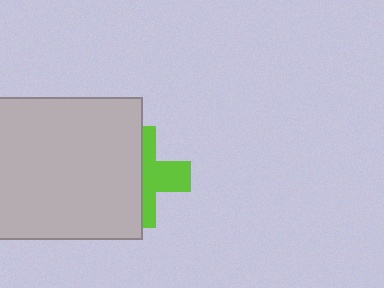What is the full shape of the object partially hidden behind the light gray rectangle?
The partially hidden object is a lime cross.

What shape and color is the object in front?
The object in front is a light gray rectangle.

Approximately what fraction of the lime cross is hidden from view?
Roughly 56% of the lime cross is hidden behind the light gray rectangle.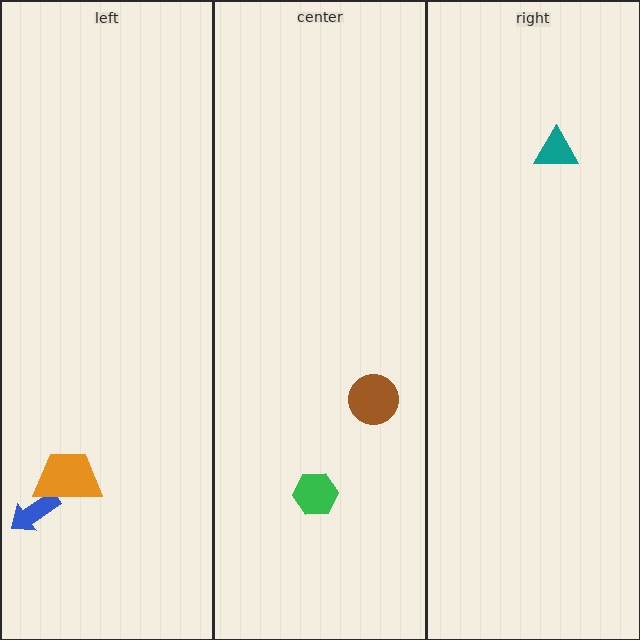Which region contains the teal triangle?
The right region.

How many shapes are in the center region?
2.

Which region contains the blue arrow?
The left region.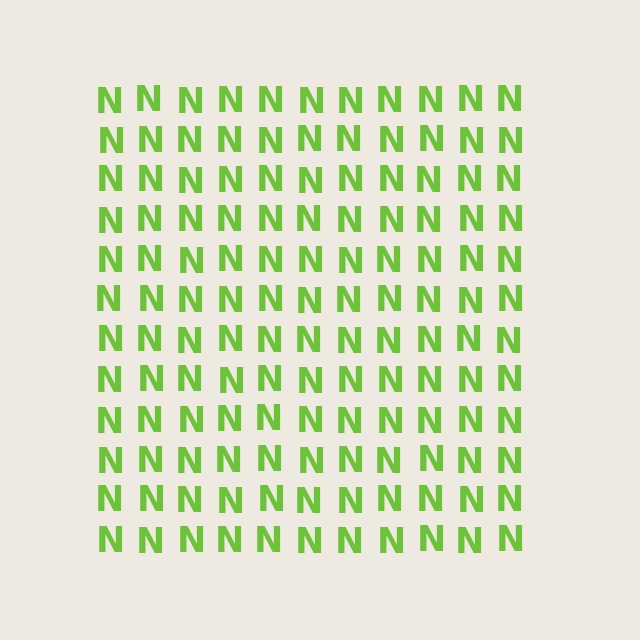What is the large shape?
The large shape is a square.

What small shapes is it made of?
It is made of small letter N's.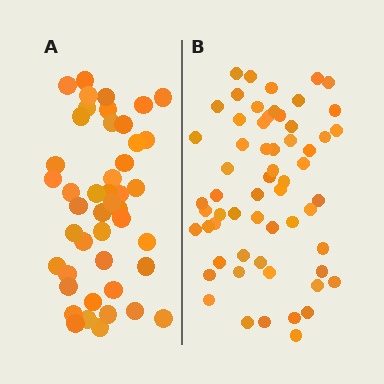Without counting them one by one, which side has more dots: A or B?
Region B (the right region) has more dots.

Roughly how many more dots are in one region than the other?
Region B has approximately 15 more dots than region A.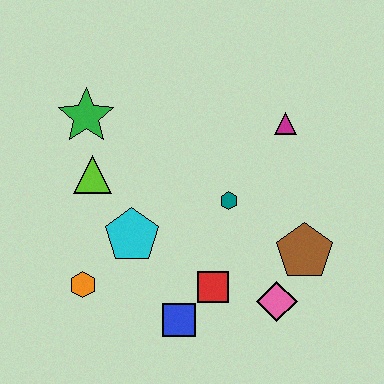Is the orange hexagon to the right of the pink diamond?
No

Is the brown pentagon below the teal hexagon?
Yes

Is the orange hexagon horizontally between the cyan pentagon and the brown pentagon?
No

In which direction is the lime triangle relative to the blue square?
The lime triangle is above the blue square.